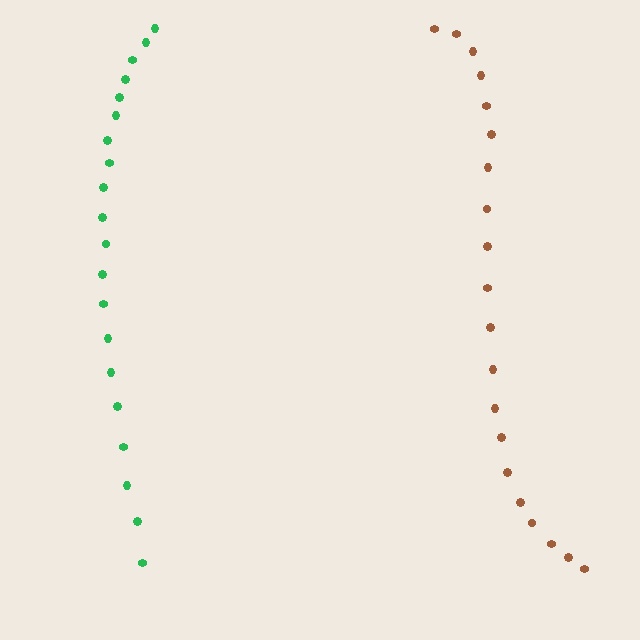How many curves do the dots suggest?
There are 2 distinct paths.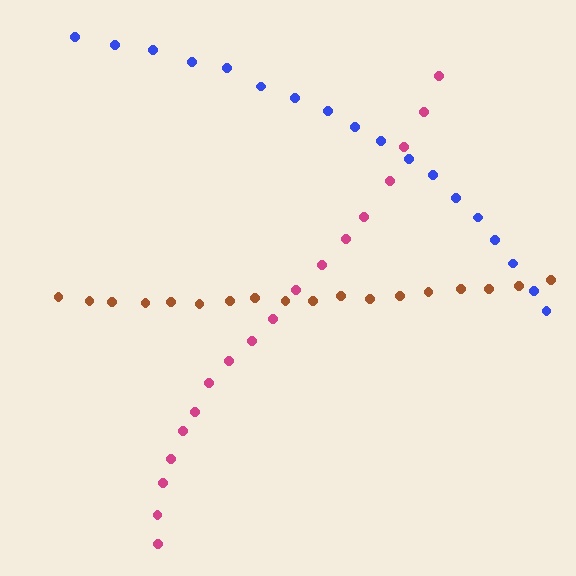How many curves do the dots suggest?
There are 3 distinct paths.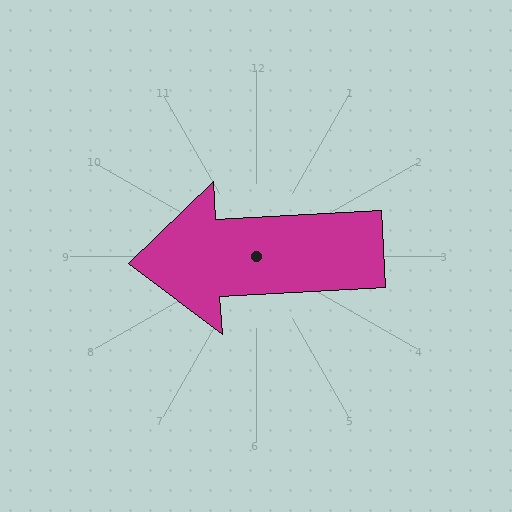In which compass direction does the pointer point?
West.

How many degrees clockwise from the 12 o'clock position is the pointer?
Approximately 267 degrees.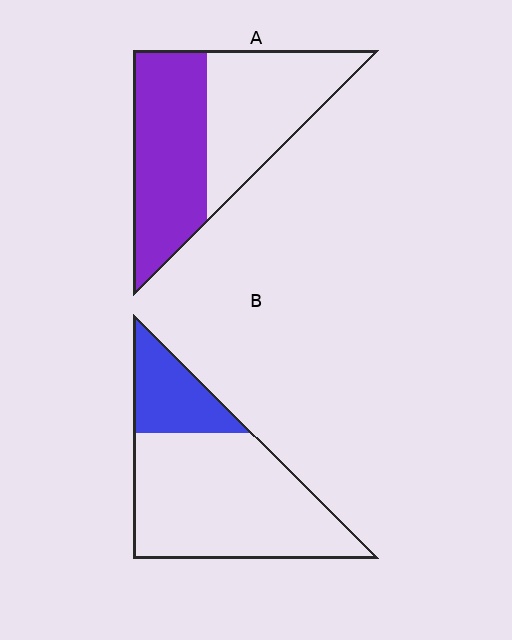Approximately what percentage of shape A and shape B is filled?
A is approximately 50% and B is approximately 25%.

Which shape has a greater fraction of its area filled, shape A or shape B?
Shape A.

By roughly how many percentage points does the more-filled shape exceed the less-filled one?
By roughly 25 percentage points (A over B).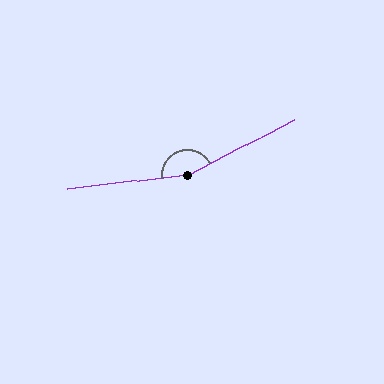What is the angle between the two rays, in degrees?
Approximately 159 degrees.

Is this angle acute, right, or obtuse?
It is obtuse.